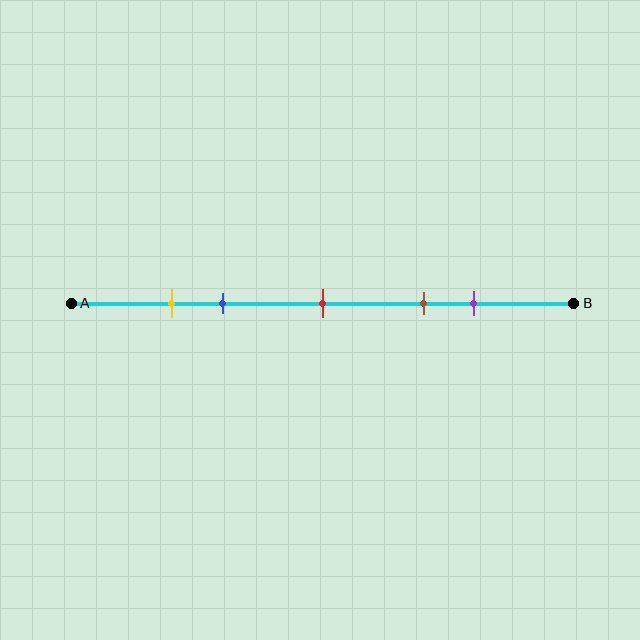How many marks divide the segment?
There are 5 marks dividing the segment.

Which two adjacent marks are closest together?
The yellow and blue marks are the closest adjacent pair.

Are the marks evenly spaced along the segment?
No, the marks are not evenly spaced.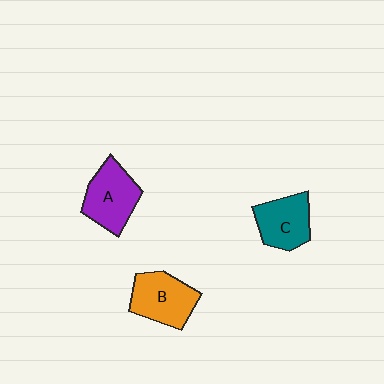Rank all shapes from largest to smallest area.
From largest to smallest: A (purple), B (orange), C (teal).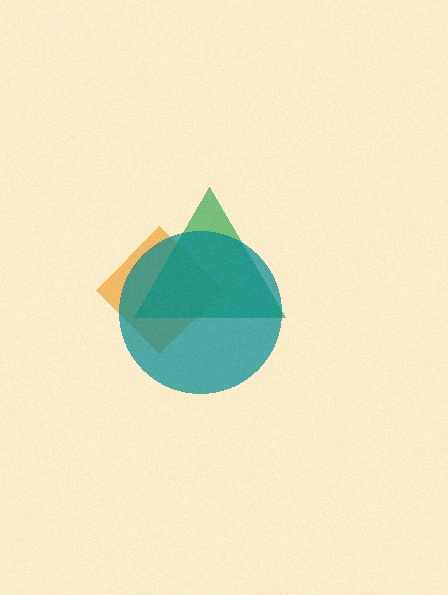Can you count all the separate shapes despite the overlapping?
Yes, there are 3 separate shapes.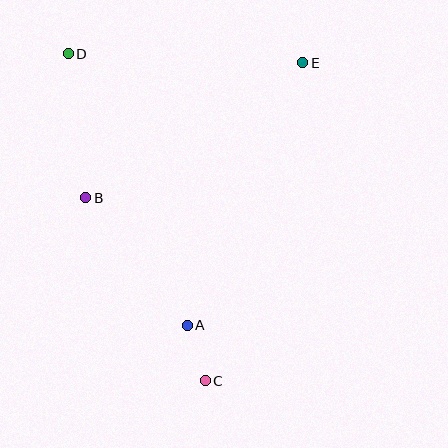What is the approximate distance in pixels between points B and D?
The distance between B and D is approximately 145 pixels.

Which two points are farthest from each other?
Points C and D are farthest from each other.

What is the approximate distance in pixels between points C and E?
The distance between C and E is approximately 332 pixels.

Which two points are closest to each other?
Points A and C are closest to each other.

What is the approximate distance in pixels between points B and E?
The distance between B and E is approximately 255 pixels.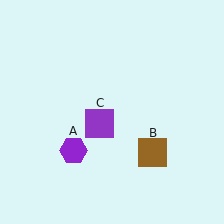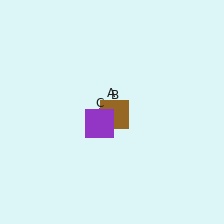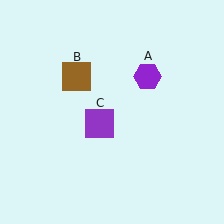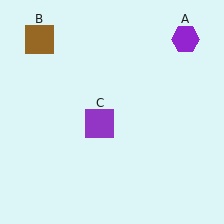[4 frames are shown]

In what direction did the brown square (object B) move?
The brown square (object B) moved up and to the left.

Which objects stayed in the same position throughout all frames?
Purple square (object C) remained stationary.